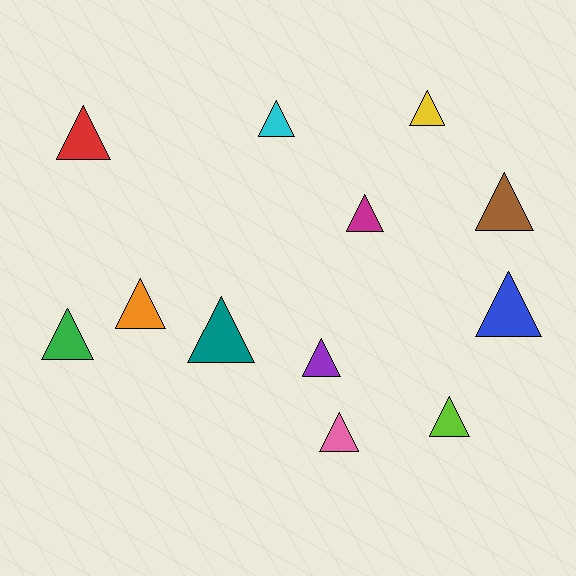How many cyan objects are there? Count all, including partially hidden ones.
There is 1 cyan object.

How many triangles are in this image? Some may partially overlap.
There are 12 triangles.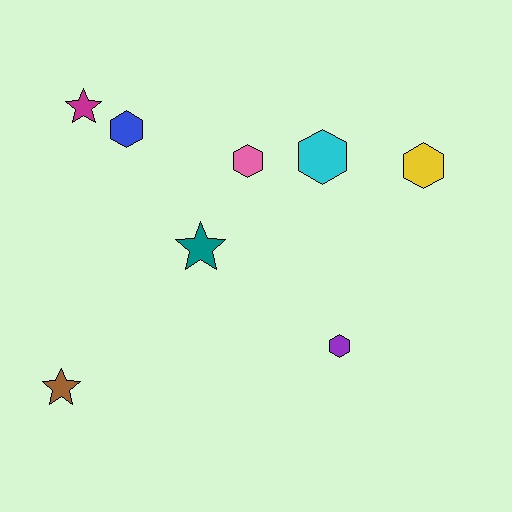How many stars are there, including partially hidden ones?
There are 3 stars.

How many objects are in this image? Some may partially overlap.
There are 8 objects.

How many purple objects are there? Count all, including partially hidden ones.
There is 1 purple object.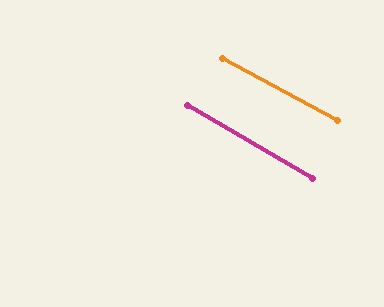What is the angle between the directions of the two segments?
Approximately 2 degrees.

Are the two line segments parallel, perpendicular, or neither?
Parallel — their directions differ by only 1.7°.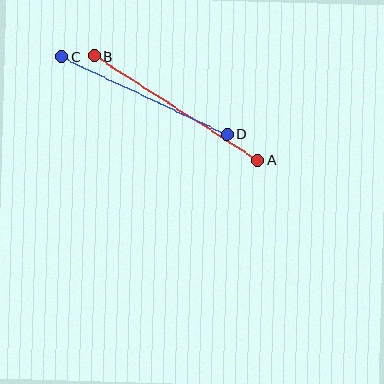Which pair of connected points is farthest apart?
Points A and B are farthest apart.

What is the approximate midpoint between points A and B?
The midpoint is at approximately (176, 108) pixels.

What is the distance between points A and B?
The distance is approximately 194 pixels.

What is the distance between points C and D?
The distance is approximately 183 pixels.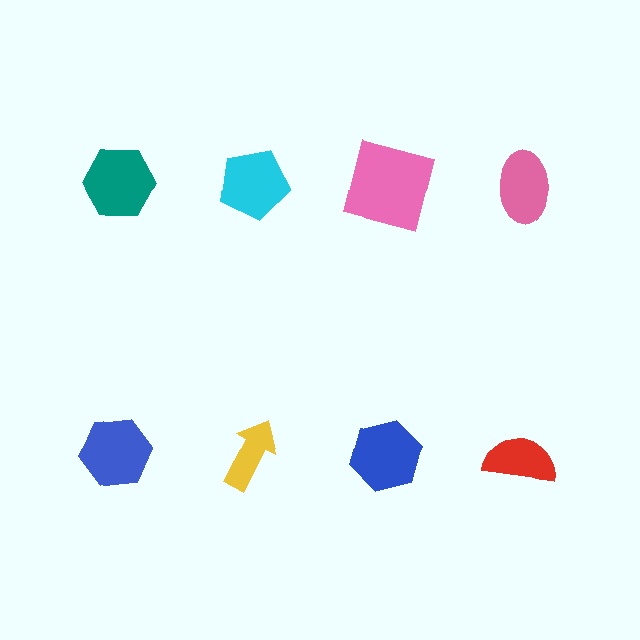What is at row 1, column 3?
A pink square.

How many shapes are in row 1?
4 shapes.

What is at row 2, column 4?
A red semicircle.